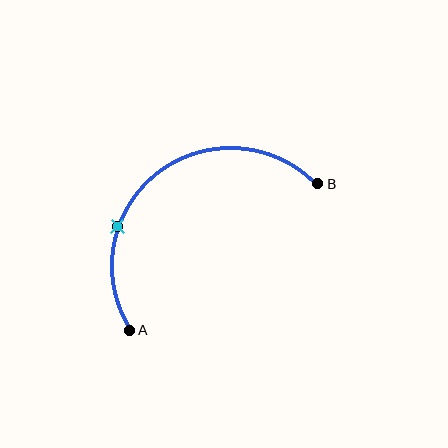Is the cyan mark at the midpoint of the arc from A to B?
No. The cyan mark lies on the arc but is closer to endpoint A. The arc midpoint would be at the point on the curve equidistant along the arc from both A and B.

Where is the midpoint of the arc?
The arc midpoint is the point on the curve farthest from the straight line joining A and B. It sits above and to the left of that line.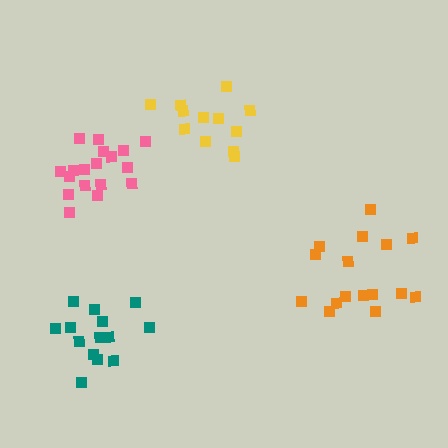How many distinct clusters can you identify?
There are 4 distinct clusters.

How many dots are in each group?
Group 1: 18 dots, Group 2: 16 dots, Group 3: 14 dots, Group 4: 12 dots (60 total).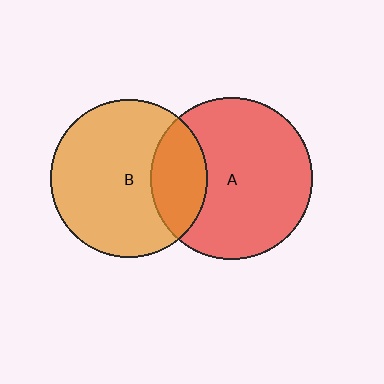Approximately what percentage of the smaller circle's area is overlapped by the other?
Approximately 25%.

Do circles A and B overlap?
Yes.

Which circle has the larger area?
Circle A (red).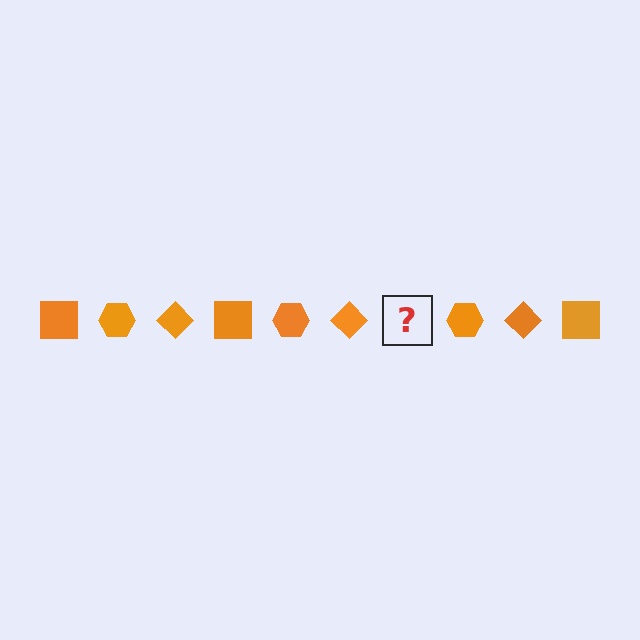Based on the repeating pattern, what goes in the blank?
The blank should be an orange square.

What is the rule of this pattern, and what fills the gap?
The rule is that the pattern cycles through square, hexagon, diamond shapes in orange. The gap should be filled with an orange square.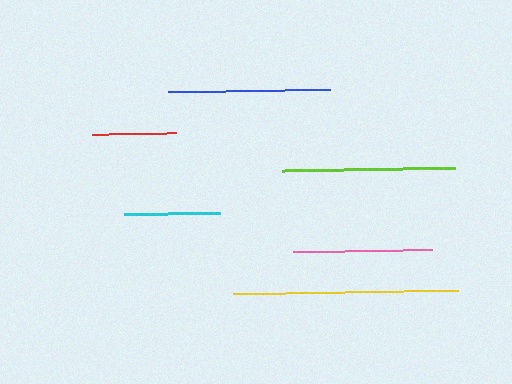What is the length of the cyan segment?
The cyan segment is approximately 96 pixels long.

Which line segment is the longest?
The yellow line is the longest at approximately 225 pixels.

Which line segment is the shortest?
The red line is the shortest at approximately 85 pixels.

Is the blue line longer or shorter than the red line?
The blue line is longer than the red line.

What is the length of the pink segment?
The pink segment is approximately 139 pixels long.